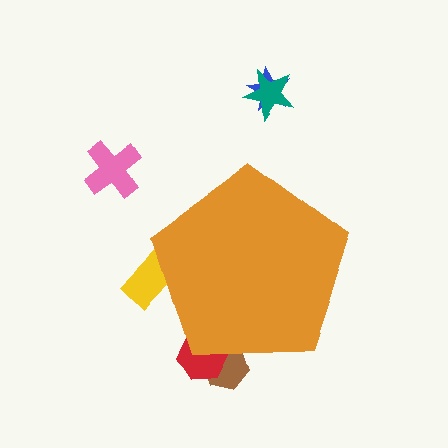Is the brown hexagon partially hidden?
Yes, the brown hexagon is partially hidden behind the orange pentagon.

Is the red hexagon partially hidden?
Yes, the red hexagon is partially hidden behind the orange pentagon.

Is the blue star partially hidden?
No, the blue star is fully visible.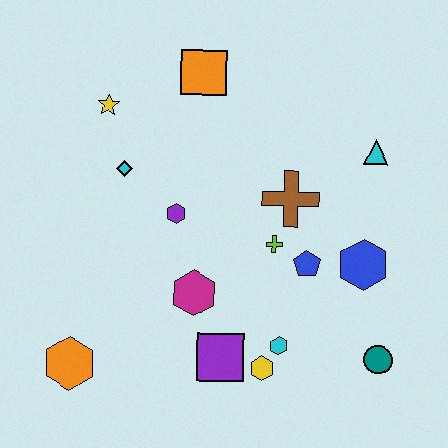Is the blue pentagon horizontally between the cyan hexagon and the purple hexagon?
No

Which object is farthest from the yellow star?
The teal circle is farthest from the yellow star.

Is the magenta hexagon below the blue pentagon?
Yes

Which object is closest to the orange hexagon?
The magenta hexagon is closest to the orange hexagon.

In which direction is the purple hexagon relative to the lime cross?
The purple hexagon is to the left of the lime cross.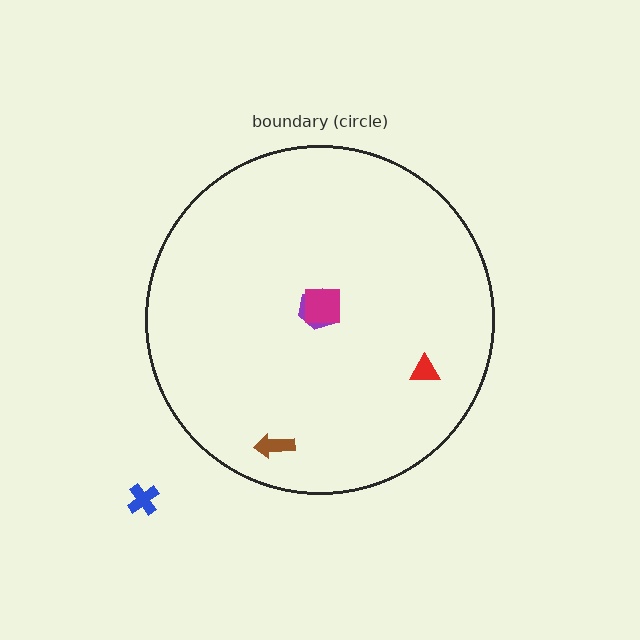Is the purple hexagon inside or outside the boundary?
Inside.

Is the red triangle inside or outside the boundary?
Inside.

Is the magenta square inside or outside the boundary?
Inside.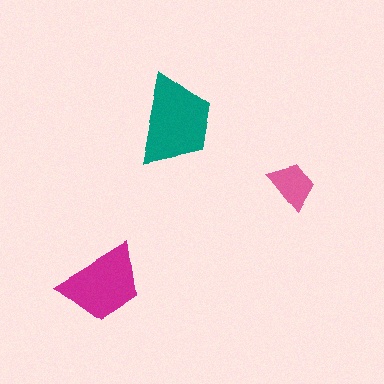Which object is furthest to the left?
The magenta trapezoid is leftmost.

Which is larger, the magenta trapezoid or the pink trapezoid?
The magenta one.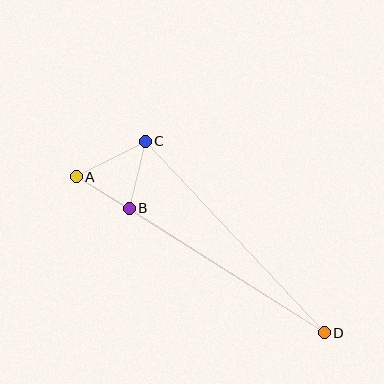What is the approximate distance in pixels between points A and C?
The distance between A and C is approximately 78 pixels.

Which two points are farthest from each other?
Points A and D are farthest from each other.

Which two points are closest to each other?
Points A and B are closest to each other.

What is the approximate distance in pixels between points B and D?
The distance between B and D is approximately 231 pixels.